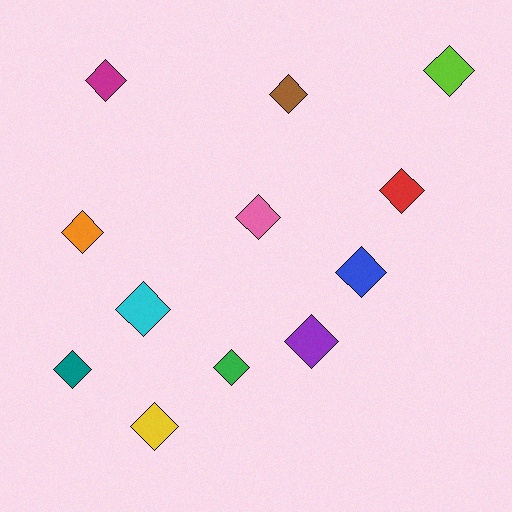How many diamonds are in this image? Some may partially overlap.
There are 12 diamonds.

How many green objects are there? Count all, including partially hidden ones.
There is 1 green object.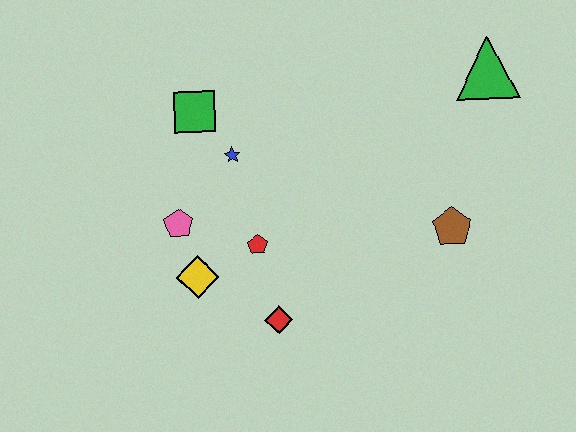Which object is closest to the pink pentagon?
The yellow diamond is closest to the pink pentagon.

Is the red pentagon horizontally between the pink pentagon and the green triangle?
Yes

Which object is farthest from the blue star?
The green triangle is farthest from the blue star.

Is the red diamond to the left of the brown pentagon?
Yes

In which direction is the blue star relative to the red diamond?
The blue star is above the red diamond.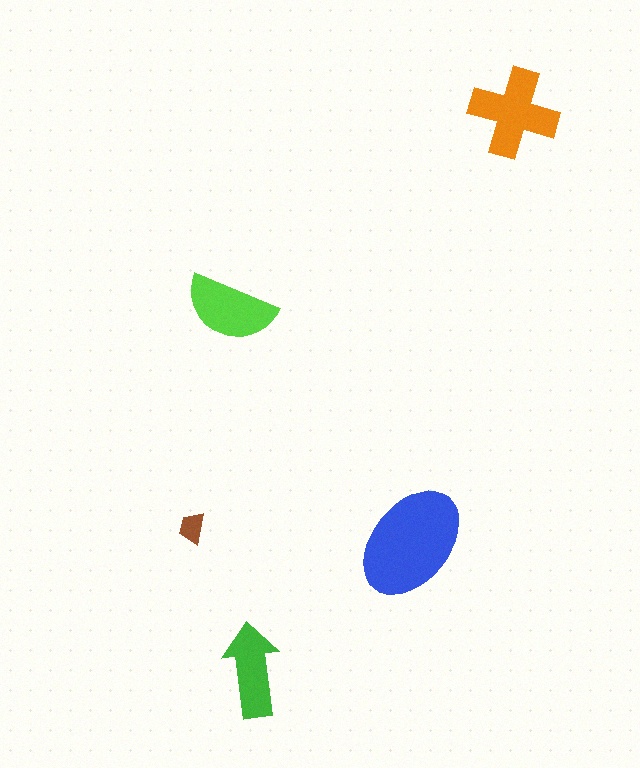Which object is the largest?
The blue ellipse.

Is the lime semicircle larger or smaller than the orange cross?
Smaller.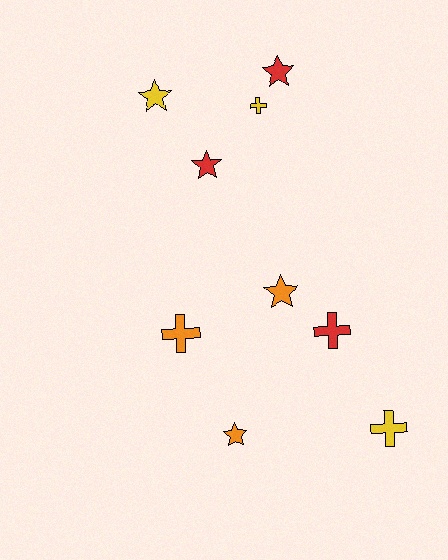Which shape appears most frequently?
Star, with 5 objects.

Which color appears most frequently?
Yellow, with 3 objects.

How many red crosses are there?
There is 1 red cross.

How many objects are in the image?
There are 9 objects.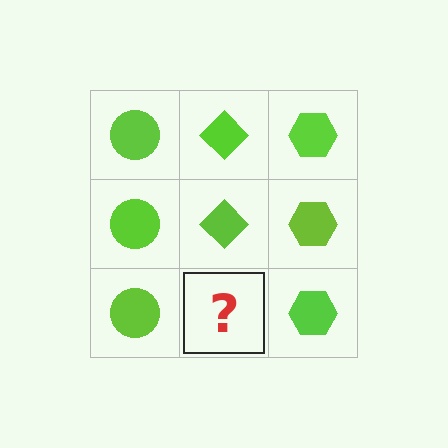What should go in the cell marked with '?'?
The missing cell should contain a lime diamond.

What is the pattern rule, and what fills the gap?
The rule is that each column has a consistent shape. The gap should be filled with a lime diamond.